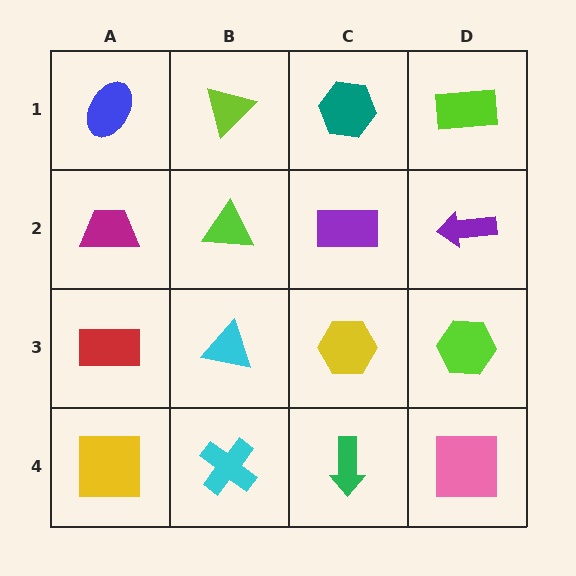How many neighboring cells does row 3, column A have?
3.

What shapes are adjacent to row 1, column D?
A purple arrow (row 2, column D), a teal hexagon (row 1, column C).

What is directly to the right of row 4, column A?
A cyan cross.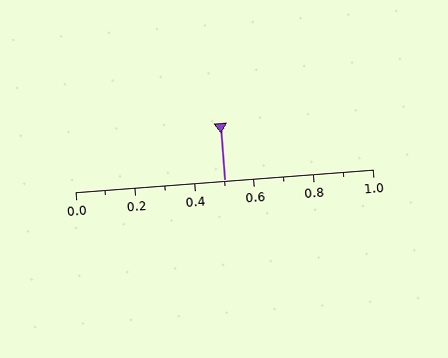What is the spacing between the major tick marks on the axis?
The major ticks are spaced 0.2 apart.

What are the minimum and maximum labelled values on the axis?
The axis runs from 0.0 to 1.0.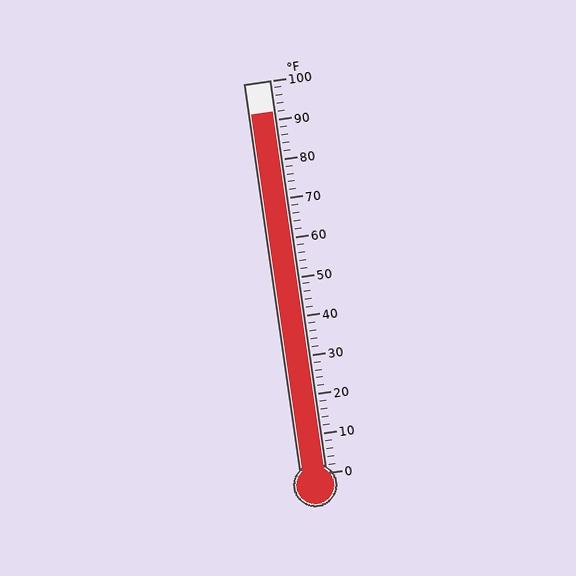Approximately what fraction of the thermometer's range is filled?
The thermometer is filled to approximately 90% of its range.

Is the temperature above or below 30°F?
The temperature is above 30°F.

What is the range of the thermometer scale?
The thermometer scale ranges from 0°F to 100°F.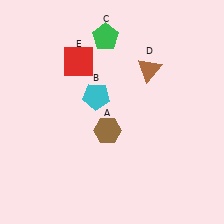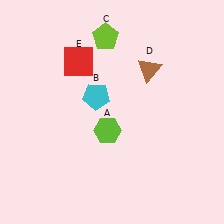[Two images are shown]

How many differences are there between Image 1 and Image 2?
There are 2 differences between the two images.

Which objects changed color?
A changed from brown to lime. C changed from green to lime.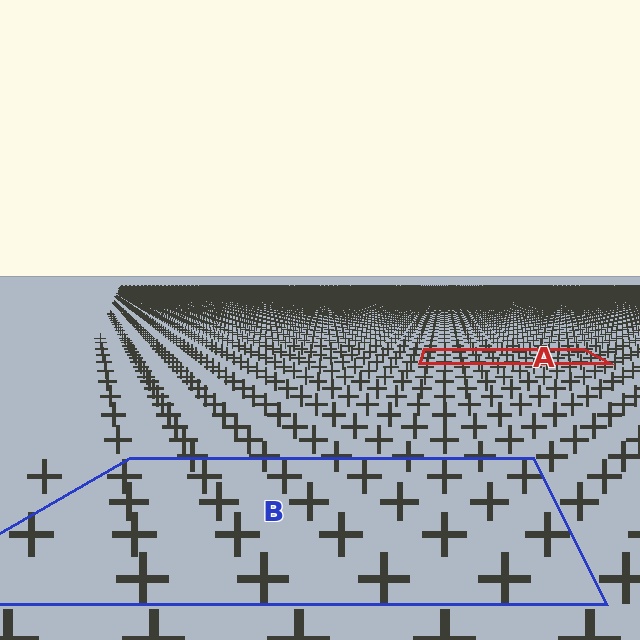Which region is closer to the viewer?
Region B is closer. The texture elements there are larger and more spread out.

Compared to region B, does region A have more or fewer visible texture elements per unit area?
Region A has more texture elements per unit area — they are packed more densely because it is farther away.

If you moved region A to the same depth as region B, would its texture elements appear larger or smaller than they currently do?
They would appear larger. At a closer depth, the same texture elements are projected at a bigger on-screen size.